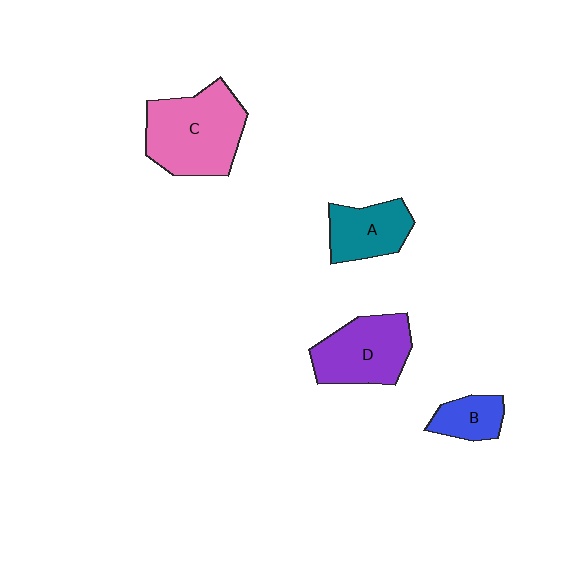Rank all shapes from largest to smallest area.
From largest to smallest: C (pink), D (purple), A (teal), B (blue).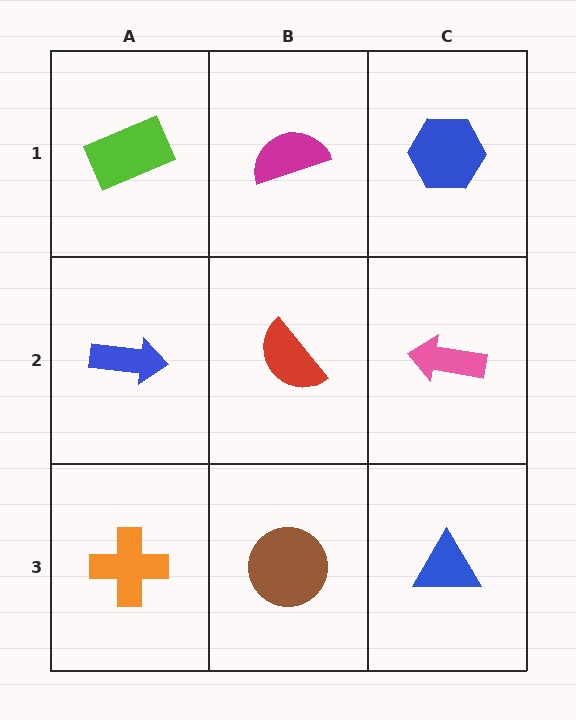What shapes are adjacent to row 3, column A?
A blue arrow (row 2, column A), a brown circle (row 3, column B).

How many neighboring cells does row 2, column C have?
3.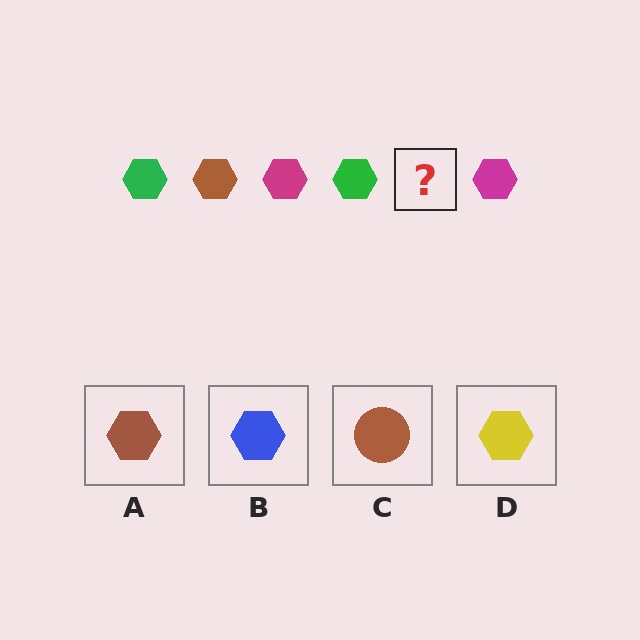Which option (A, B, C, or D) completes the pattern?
A.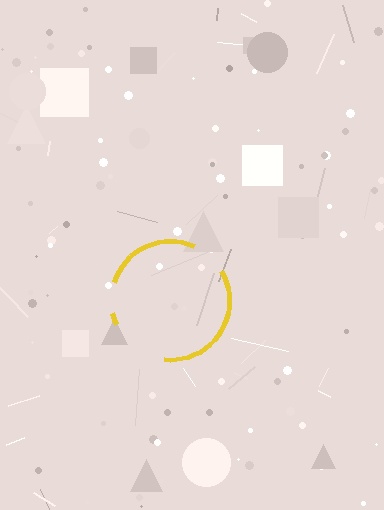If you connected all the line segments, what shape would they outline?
They would outline a circle.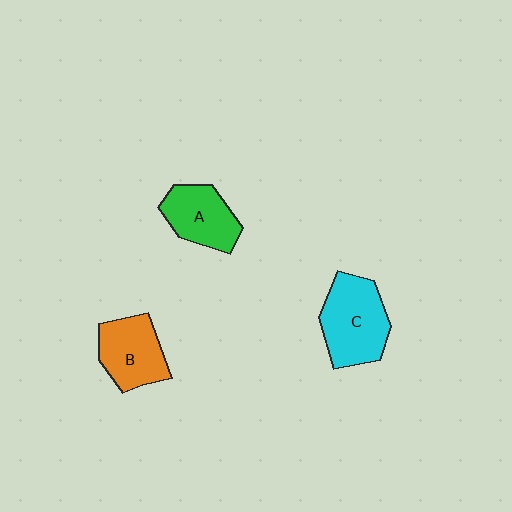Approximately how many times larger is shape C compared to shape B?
Approximately 1.2 times.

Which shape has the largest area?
Shape C (cyan).